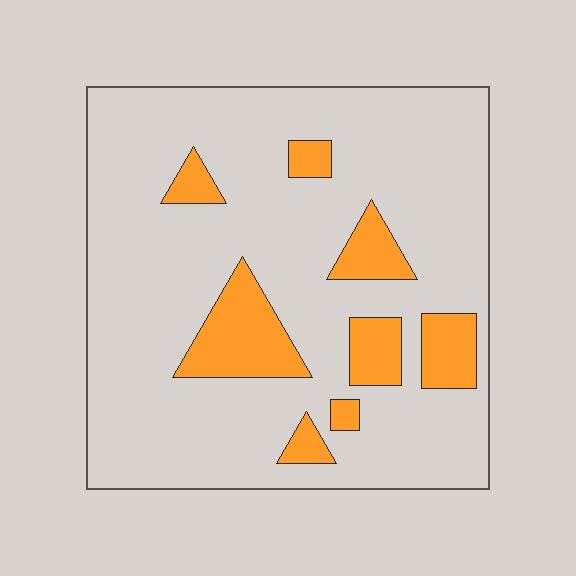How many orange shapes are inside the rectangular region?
8.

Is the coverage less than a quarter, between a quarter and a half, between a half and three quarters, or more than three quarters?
Less than a quarter.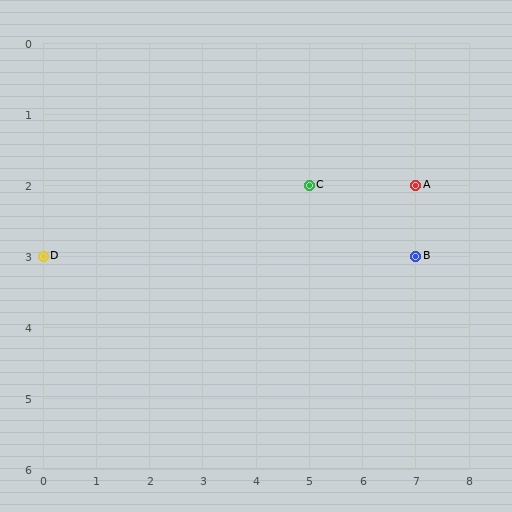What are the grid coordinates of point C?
Point C is at grid coordinates (5, 2).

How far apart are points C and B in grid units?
Points C and B are 2 columns and 1 row apart (about 2.2 grid units diagonally).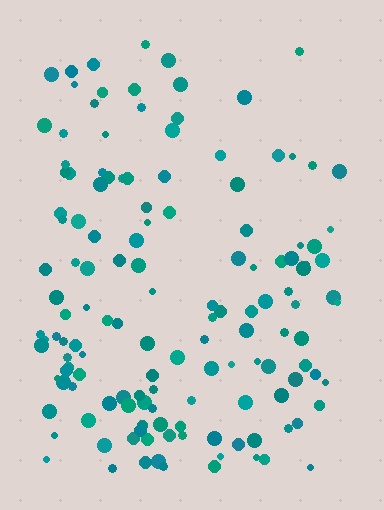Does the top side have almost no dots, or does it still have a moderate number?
Still a moderate number, just noticeably fewer than the bottom.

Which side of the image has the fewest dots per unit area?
The top.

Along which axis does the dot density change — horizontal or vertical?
Vertical.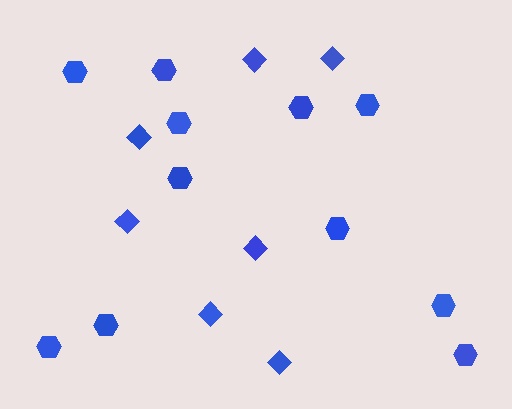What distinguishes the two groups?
There are 2 groups: one group of hexagons (11) and one group of diamonds (7).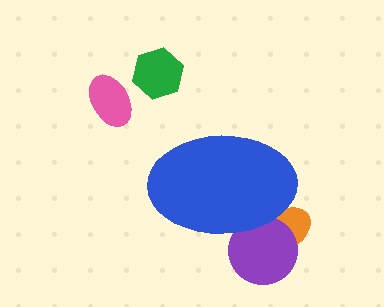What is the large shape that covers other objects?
A blue ellipse.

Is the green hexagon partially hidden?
No, the green hexagon is fully visible.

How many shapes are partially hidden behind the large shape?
2 shapes are partially hidden.